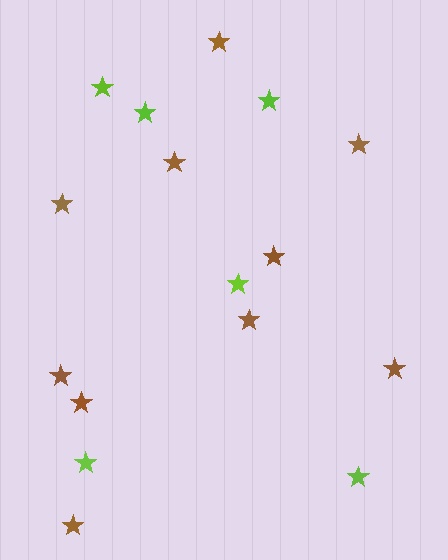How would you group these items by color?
There are 2 groups: one group of brown stars (10) and one group of lime stars (6).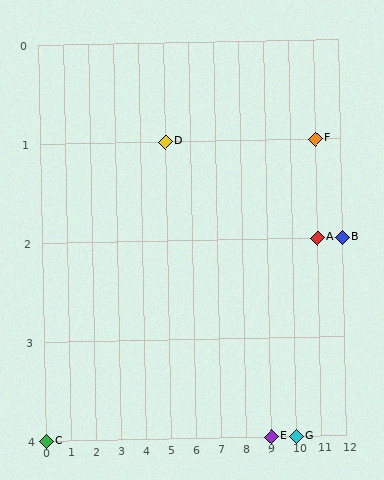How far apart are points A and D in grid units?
Points A and D are 6 columns and 1 row apart (about 6.1 grid units diagonally).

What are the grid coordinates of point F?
Point F is at grid coordinates (11, 1).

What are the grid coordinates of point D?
Point D is at grid coordinates (5, 1).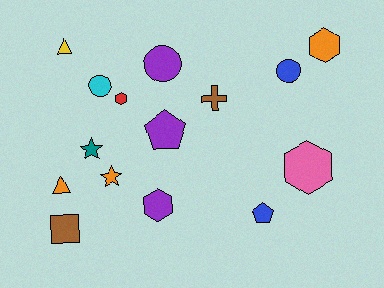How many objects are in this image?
There are 15 objects.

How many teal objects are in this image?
There is 1 teal object.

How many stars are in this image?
There are 2 stars.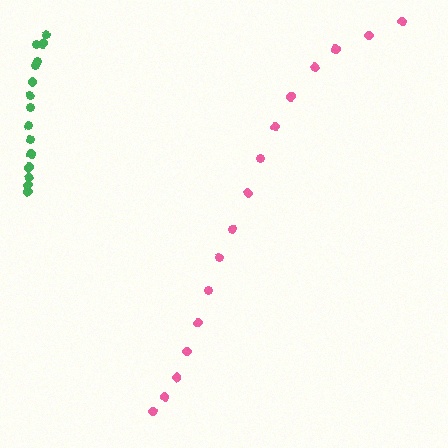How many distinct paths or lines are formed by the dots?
There are 2 distinct paths.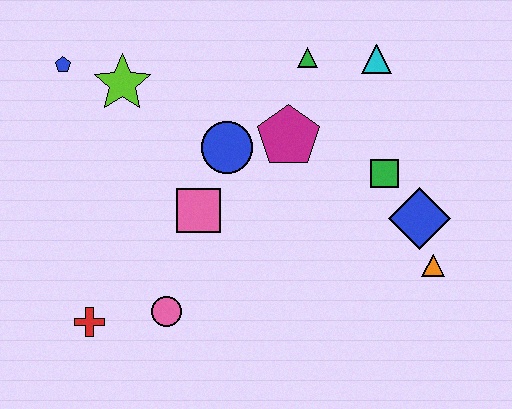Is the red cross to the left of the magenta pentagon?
Yes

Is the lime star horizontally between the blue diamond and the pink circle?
No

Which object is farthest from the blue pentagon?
The orange triangle is farthest from the blue pentagon.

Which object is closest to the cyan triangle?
The green triangle is closest to the cyan triangle.